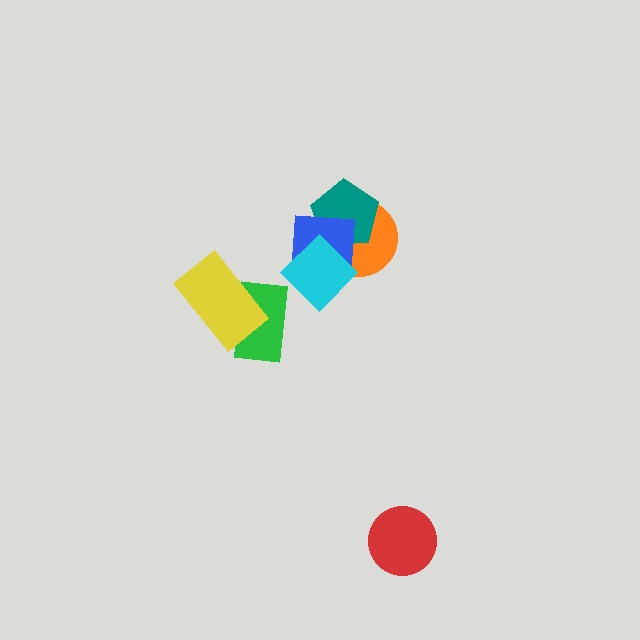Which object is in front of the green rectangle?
The yellow rectangle is in front of the green rectangle.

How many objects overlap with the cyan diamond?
3 objects overlap with the cyan diamond.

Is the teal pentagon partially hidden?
Yes, it is partially covered by another shape.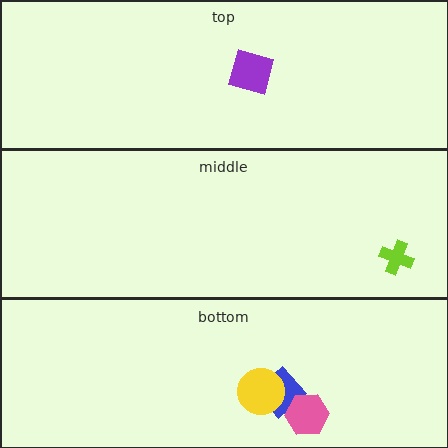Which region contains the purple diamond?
The top region.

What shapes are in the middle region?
The lime cross.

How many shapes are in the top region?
1.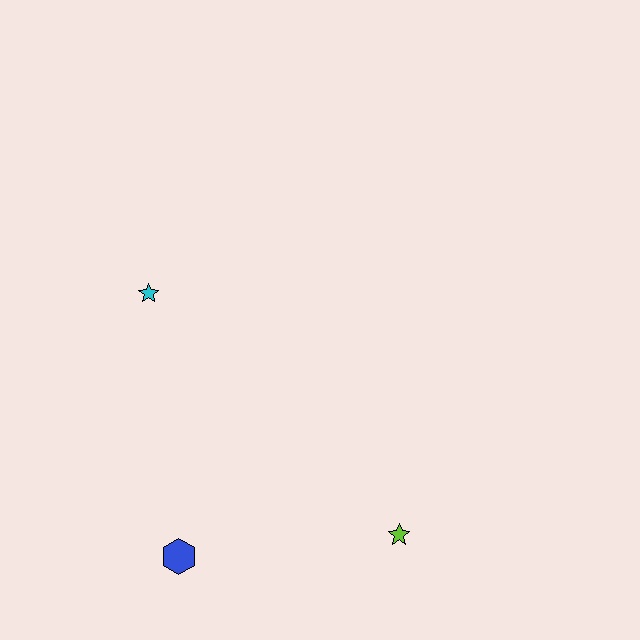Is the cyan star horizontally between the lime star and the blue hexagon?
No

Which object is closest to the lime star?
The blue hexagon is closest to the lime star.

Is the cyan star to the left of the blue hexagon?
Yes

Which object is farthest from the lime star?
The cyan star is farthest from the lime star.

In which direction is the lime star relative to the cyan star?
The lime star is to the right of the cyan star.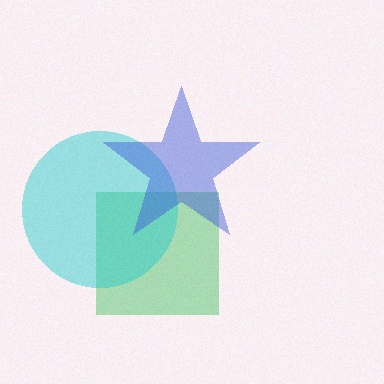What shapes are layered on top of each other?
The layered shapes are: a green square, a cyan circle, a blue star.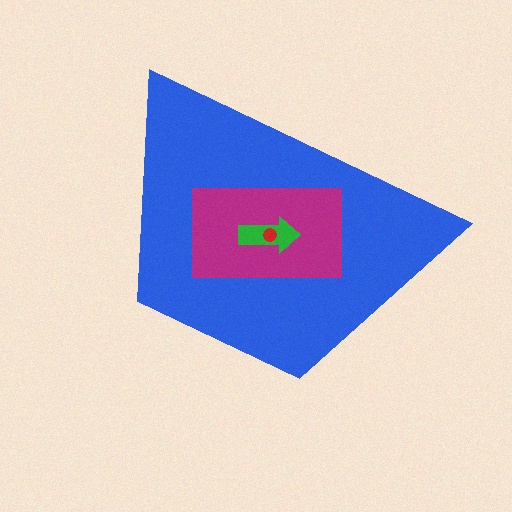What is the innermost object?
The red circle.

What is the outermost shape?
The blue trapezoid.